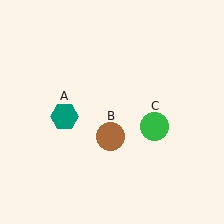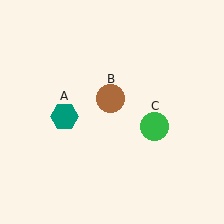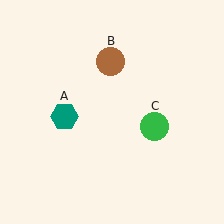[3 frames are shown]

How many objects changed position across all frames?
1 object changed position: brown circle (object B).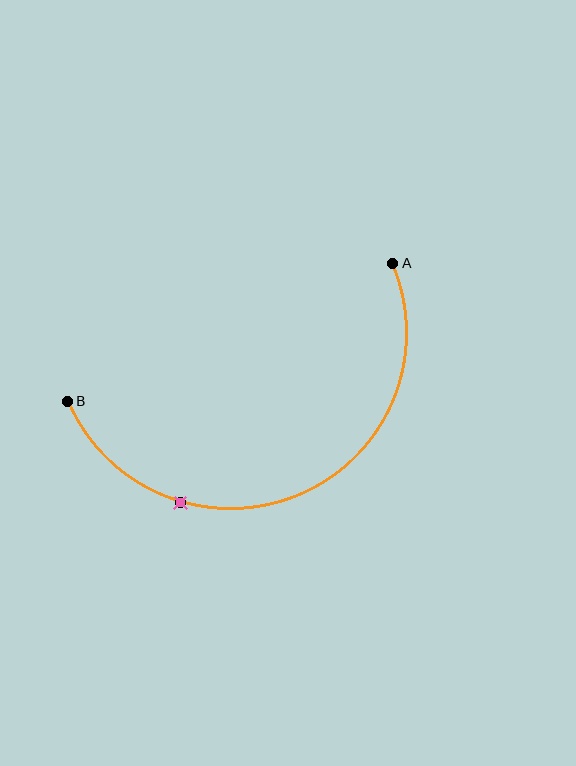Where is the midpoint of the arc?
The arc midpoint is the point on the curve farthest from the straight line joining A and B. It sits below that line.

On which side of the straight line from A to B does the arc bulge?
The arc bulges below the straight line connecting A and B.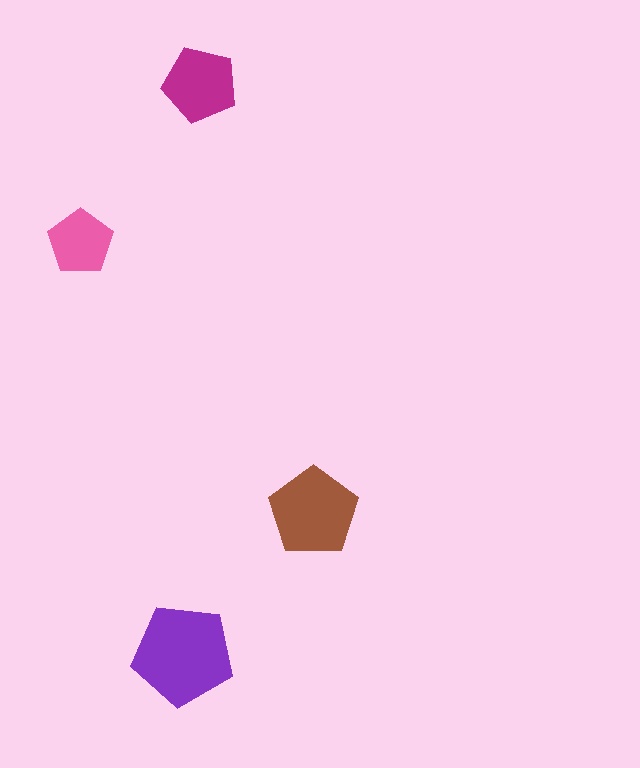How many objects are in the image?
There are 4 objects in the image.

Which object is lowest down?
The purple pentagon is bottommost.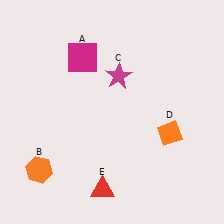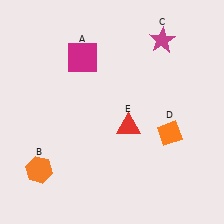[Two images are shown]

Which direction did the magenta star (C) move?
The magenta star (C) moved right.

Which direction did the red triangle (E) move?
The red triangle (E) moved up.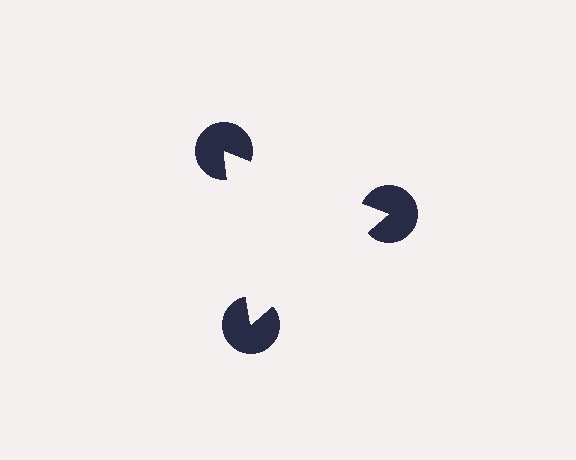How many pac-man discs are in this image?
There are 3 — one at each vertex of the illusory triangle.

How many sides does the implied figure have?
3 sides.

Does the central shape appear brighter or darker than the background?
It typically appears slightly brighter than the background, even though no actual brightness change is drawn.